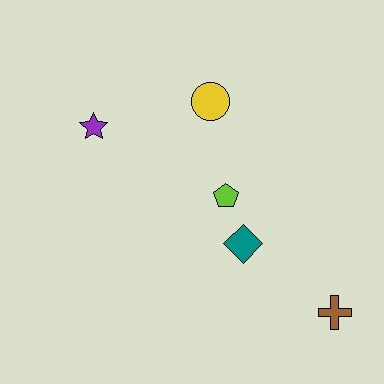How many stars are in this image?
There is 1 star.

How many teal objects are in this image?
There is 1 teal object.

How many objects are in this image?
There are 5 objects.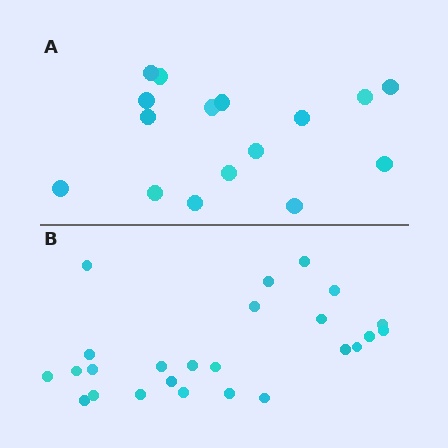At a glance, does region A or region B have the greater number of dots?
Region B (the bottom region) has more dots.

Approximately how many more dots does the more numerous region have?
Region B has roughly 8 or so more dots than region A.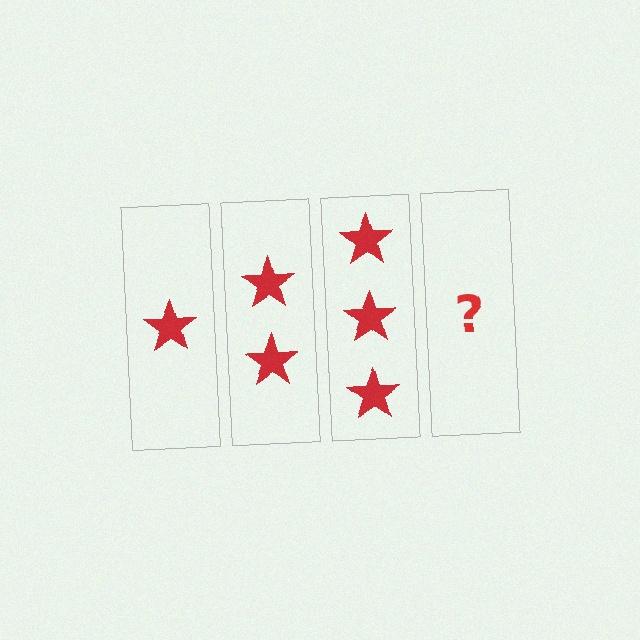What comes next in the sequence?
The next element should be 4 stars.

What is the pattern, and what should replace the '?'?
The pattern is that each step adds one more star. The '?' should be 4 stars.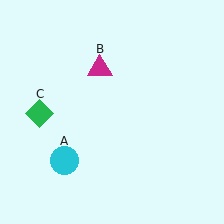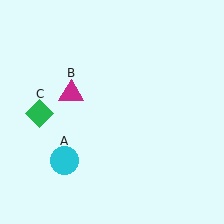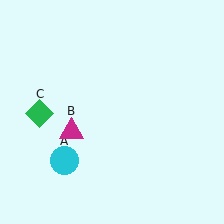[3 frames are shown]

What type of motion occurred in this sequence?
The magenta triangle (object B) rotated counterclockwise around the center of the scene.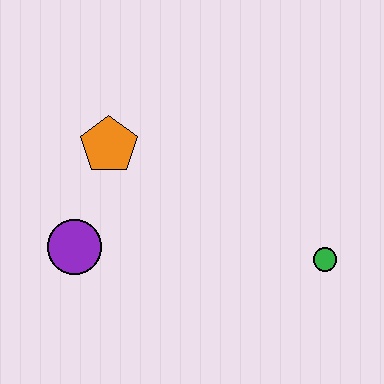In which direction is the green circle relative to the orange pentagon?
The green circle is to the right of the orange pentagon.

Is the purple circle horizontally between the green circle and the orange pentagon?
No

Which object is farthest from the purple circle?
The green circle is farthest from the purple circle.